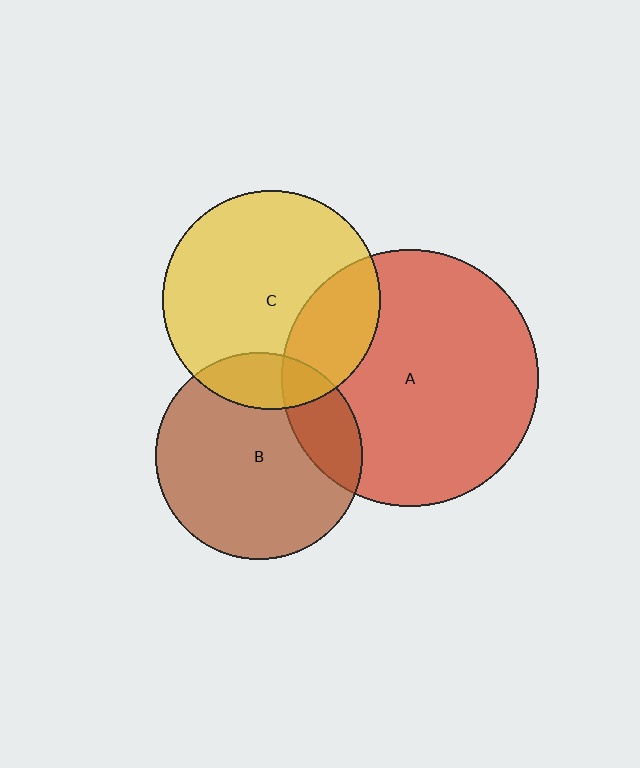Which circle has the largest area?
Circle A (red).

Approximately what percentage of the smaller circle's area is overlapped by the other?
Approximately 25%.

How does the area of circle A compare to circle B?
Approximately 1.5 times.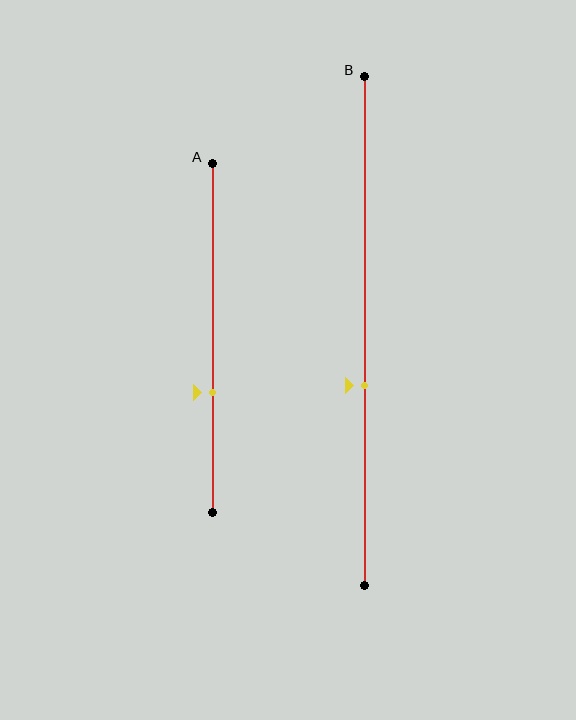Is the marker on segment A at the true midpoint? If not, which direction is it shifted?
No, the marker on segment A is shifted downward by about 16% of the segment length.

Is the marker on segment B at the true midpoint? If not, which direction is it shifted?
No, the marker on segment B is shifted downward by about 11% of the segment length.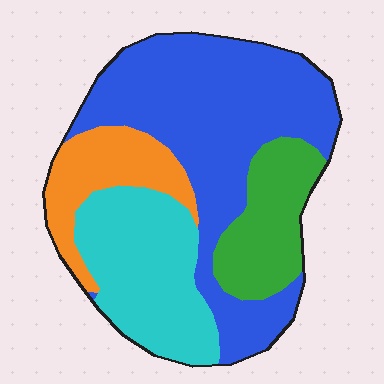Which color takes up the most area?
Blue, at roughly 45%.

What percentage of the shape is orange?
Orange covers about 15% of the shape.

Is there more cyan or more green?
Cyan.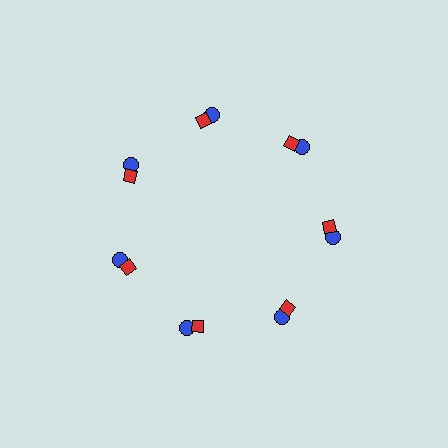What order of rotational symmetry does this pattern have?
This pattern has 7-fold rotational symmetry.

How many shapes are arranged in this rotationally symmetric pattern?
There are 14 shapes, arranged in 7 groups of 2.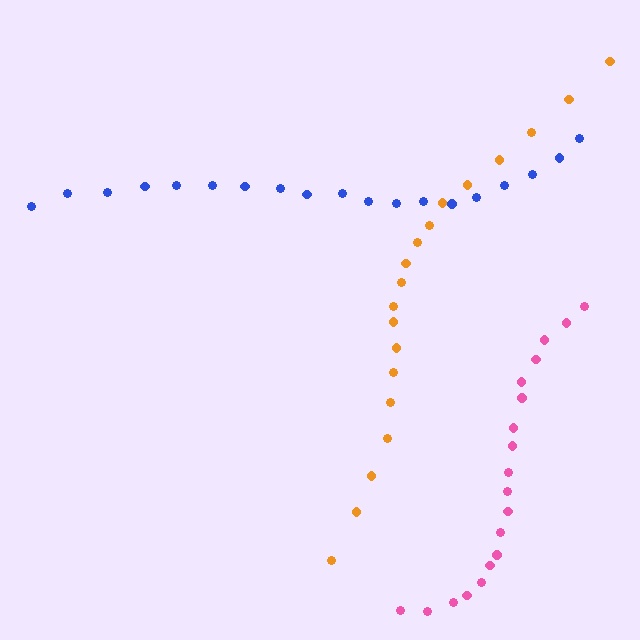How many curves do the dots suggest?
There are 3 distinct paths.